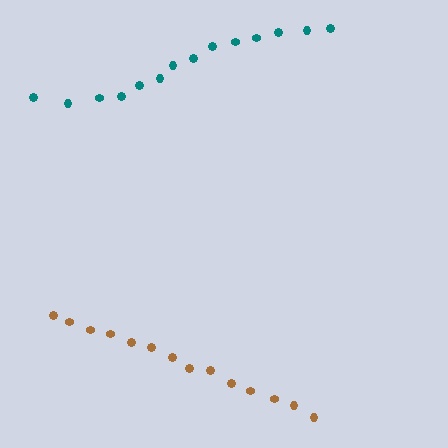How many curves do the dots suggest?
There are 2 distinct paths.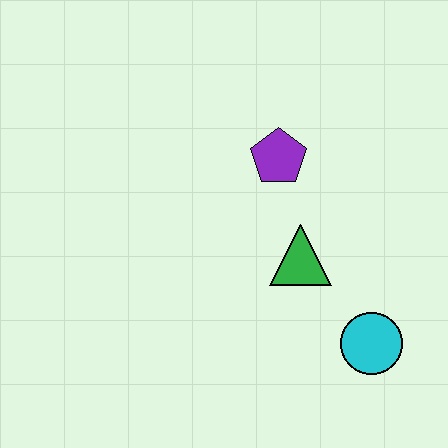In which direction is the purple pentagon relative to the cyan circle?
The purple pentagon is above the cyan circle.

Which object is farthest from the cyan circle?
The purple pentagon is farthest from the cyan circle.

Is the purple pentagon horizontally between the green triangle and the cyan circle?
No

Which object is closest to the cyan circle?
The green triangle is closest to the cyan circle.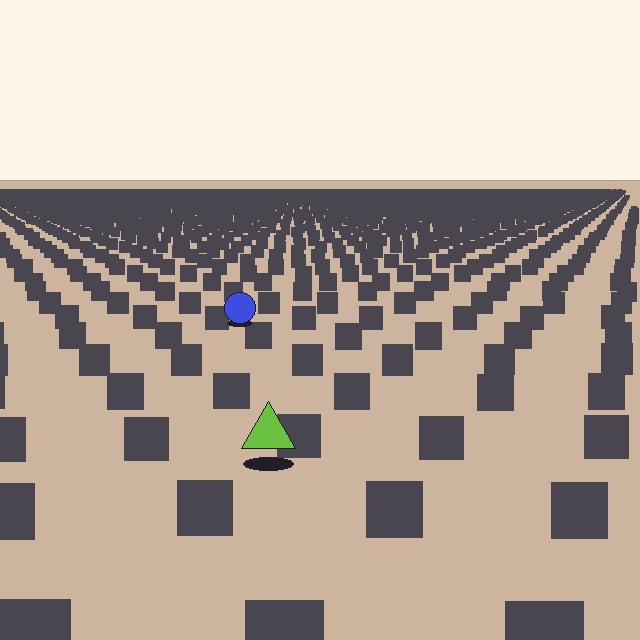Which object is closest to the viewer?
The lime triangle is closest. The texture marks near it are larger and more spread out.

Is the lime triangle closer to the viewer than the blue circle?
Yes. The lime triangle is closer — you can tell from the texture gradient: the ground texture is coarser near it.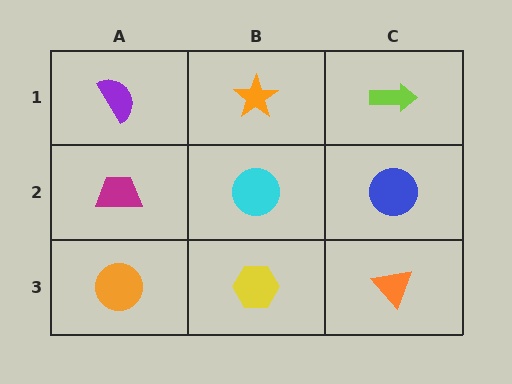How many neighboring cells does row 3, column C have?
2.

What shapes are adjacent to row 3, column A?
A magenta trapezoid (row 2, column A), a yellow hexagon (row 3, column B).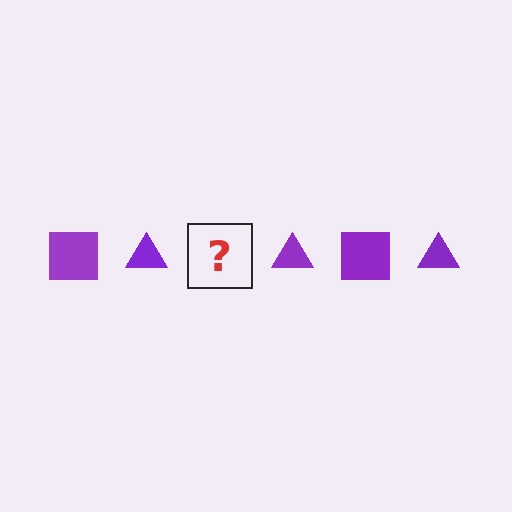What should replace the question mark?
The question mark should be replaced with a purple square.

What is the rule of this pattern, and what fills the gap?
The rule is that the pattern cycles through square, triangle shapes in purple. The gap should be filled with a purple square.